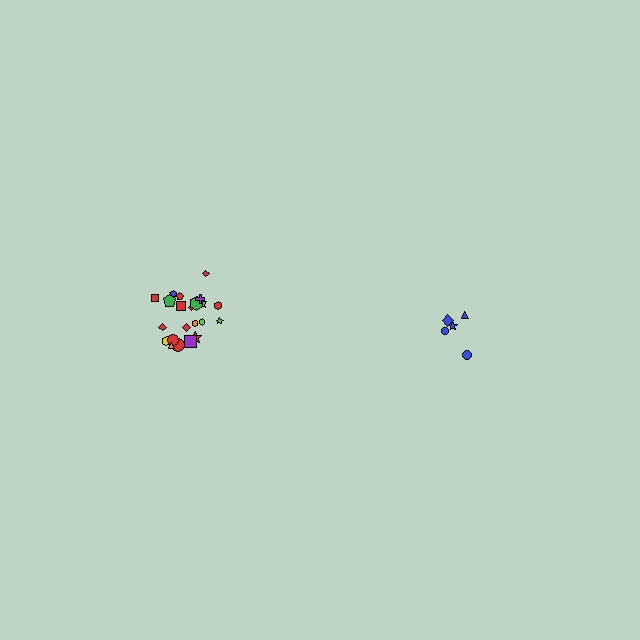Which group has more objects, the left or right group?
The left group.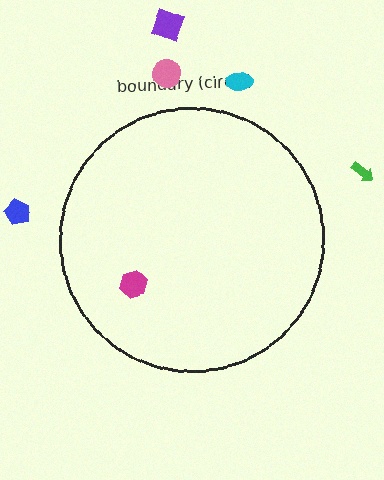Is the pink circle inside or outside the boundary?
Outside.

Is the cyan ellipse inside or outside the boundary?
Outside.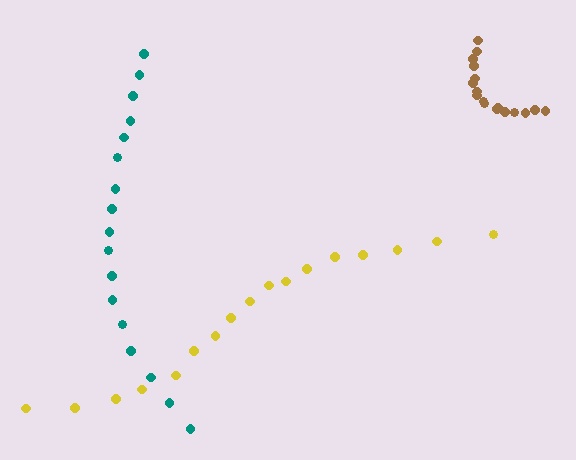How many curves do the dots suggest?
There are 3 distinct paths.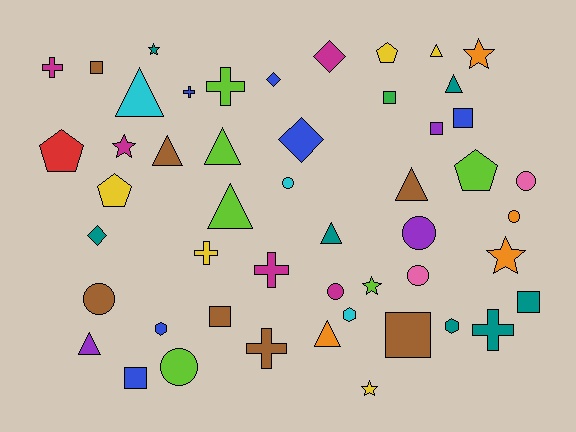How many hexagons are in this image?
There are 3 hexagons.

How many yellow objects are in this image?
There are 5 yellow objects.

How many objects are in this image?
There are 50 objects.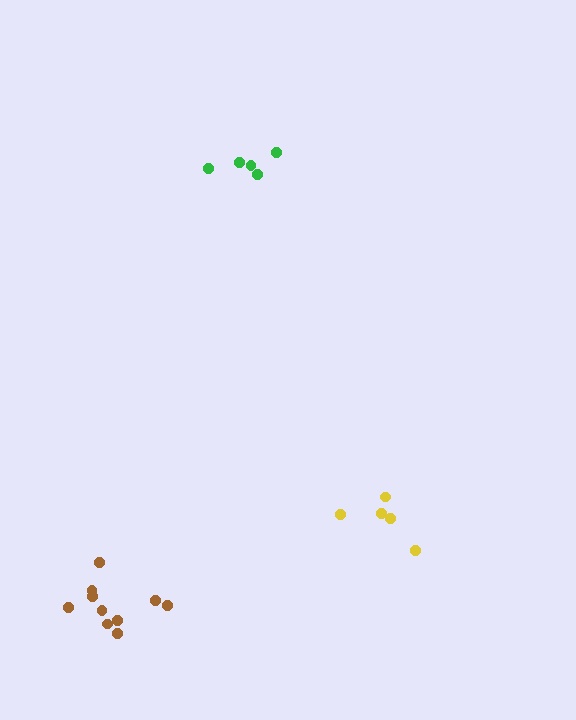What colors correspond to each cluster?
The clusters are colored: brown, yellow, green.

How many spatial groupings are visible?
There are 3 spatial groupings.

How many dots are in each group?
Group 1: 10 dots, Group 2: 5 dots, Group 3: 5 dots (20 total).